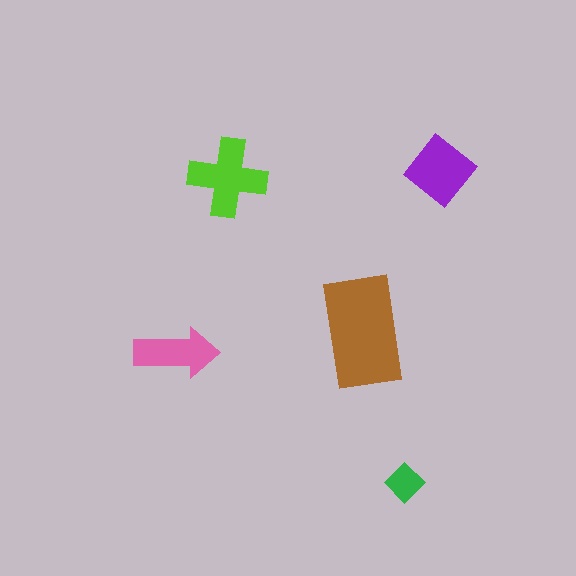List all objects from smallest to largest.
The green diamond, the pink arrow, the purple diamond, the lime cross, the brown rectangle.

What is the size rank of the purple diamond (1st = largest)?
3rd.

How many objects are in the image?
There are 5 objects in the image.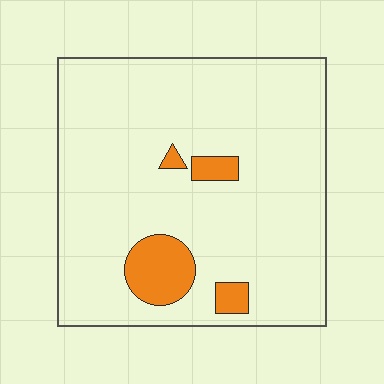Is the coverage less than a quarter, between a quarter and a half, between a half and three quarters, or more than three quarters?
Less than a quarter.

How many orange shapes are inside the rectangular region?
4.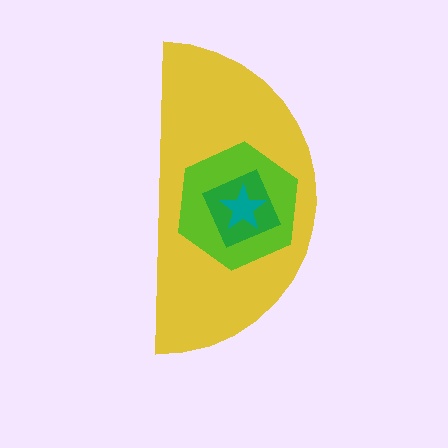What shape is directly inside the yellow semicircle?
The lime hexagon.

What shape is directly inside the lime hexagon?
The green diamond.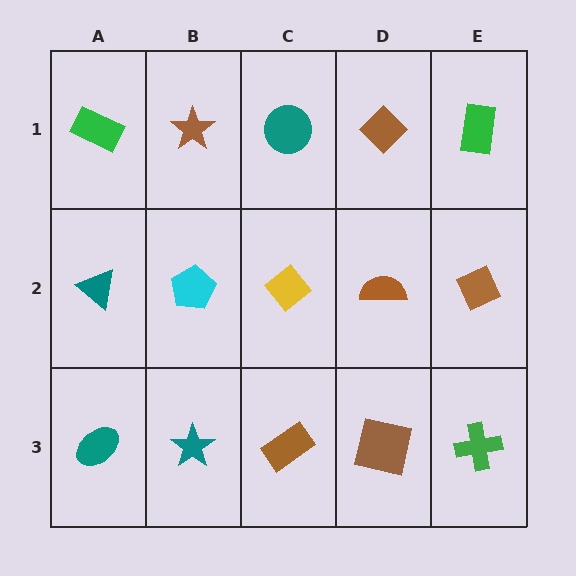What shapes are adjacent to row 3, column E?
A brown diamond (row 2, column E), a brown square (row 3, column D).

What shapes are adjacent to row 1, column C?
A yellow diamond (row 2, column C), a brown star (row 1, column B), a brown diamond (row 1, column D).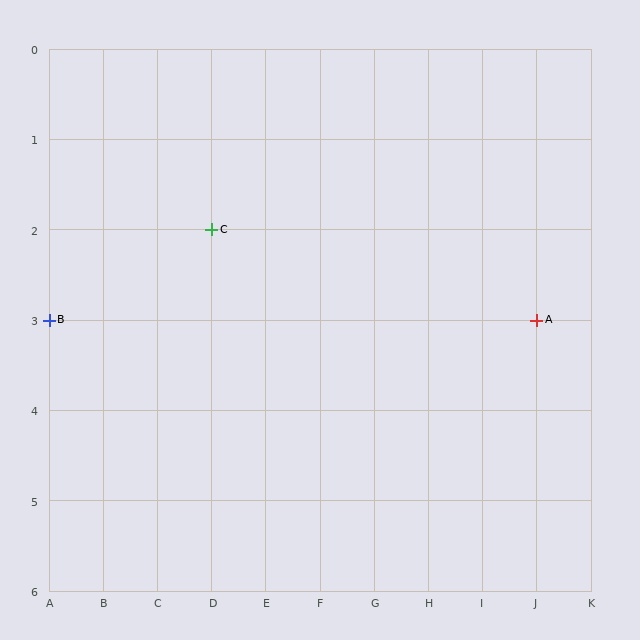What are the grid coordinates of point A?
Point A is at grid coordinates (J, 3).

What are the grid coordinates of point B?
Point B is at grid coordinates (A, 3).